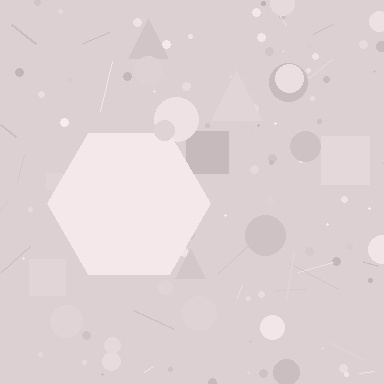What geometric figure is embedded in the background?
A hexagon is embedded in the background.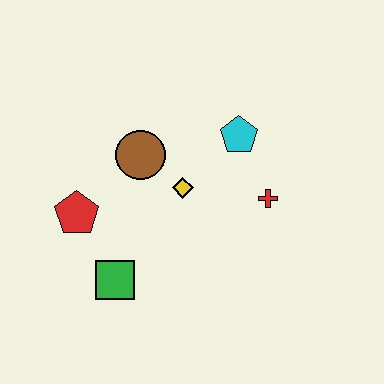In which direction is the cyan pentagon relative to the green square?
The cyan pentagon is above the green square.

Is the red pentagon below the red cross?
Yes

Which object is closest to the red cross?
The cyan pentagon is closest to the red cross.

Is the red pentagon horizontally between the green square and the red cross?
No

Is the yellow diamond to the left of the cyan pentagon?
Yes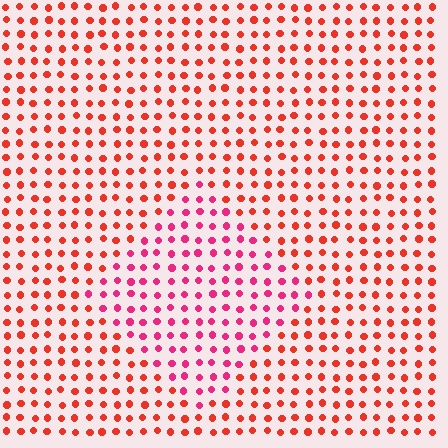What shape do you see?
I see a diamond.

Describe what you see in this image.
The image is filled with small red elements in a uniform arrangement. A diamond-shaped region is visible where the elements are tinted to a slightly different hue, forming a subtle color boundary.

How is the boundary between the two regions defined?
The boundary is defined purely by a slight shift in hue (about 31 degrees). Spacing, size, and orientation are identical on both sides.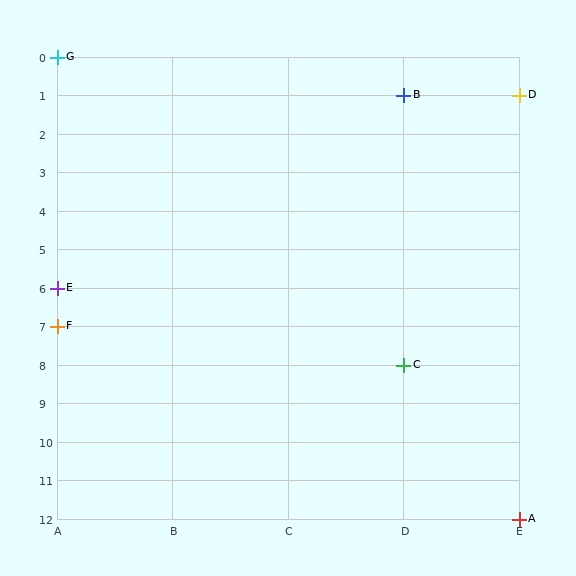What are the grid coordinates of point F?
Point F is at grid coordinates (A, 7).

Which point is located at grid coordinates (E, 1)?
Point D is at (E, 1).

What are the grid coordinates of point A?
Point A is at grid coordinates (E, 12).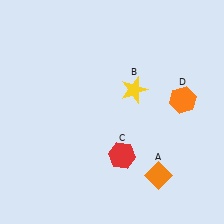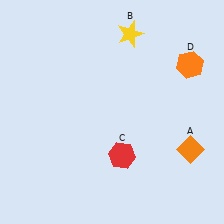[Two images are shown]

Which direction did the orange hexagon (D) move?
The orange hexagon (D) moved up.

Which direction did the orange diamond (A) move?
The orange diamond (A) moved right.